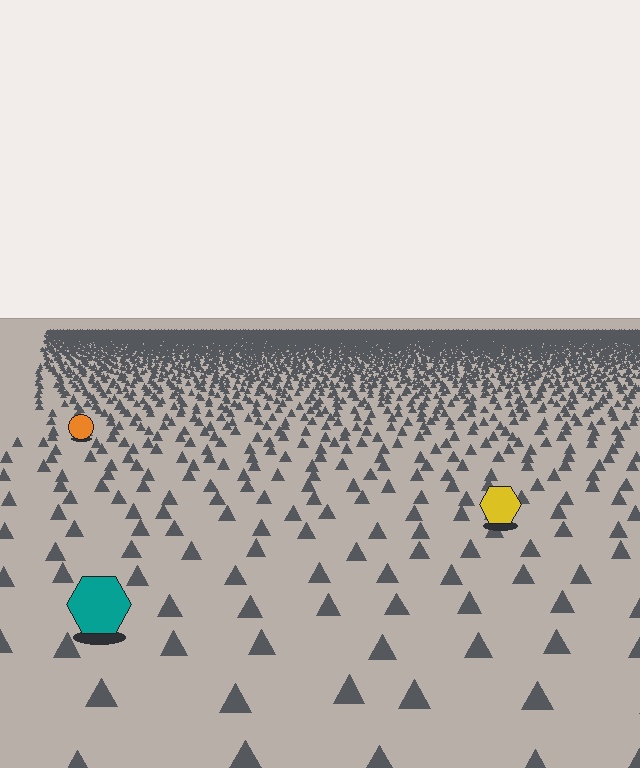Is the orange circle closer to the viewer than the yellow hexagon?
No. The yellow hexagon is closer — you can tell from the texture gradient: the ground texture is coarser near it.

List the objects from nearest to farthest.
From nearest to farthest: the teal hexagon, the yellow hexagon, the orange circle.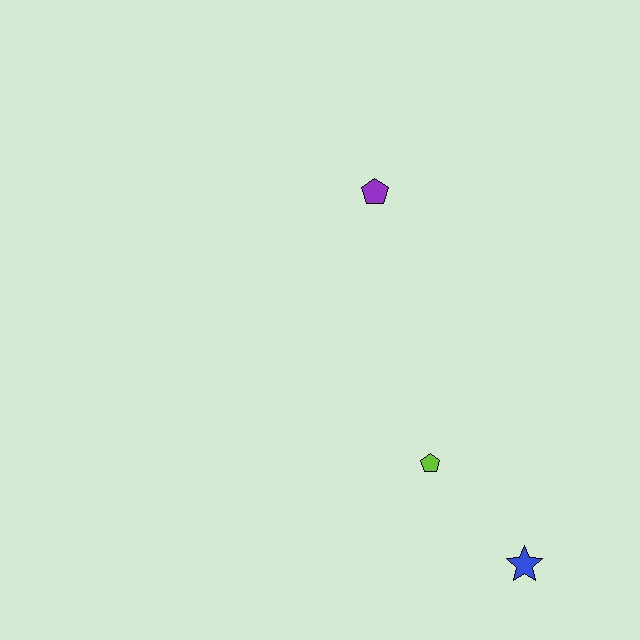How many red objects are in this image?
There are no red objects.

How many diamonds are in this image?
There are no diamonds.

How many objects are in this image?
There are 3 objects.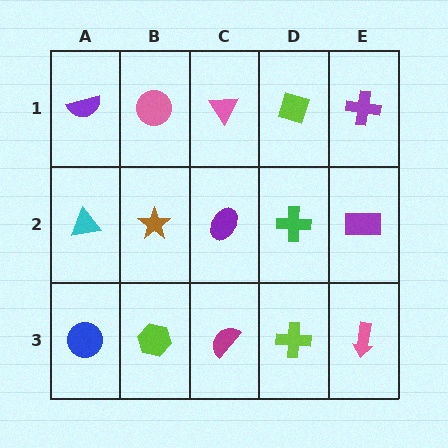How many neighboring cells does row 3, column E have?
2.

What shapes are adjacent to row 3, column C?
A purple ellipse (row 2, column C), a lime hexagon (row 3, column B), a lime cross (row 3, column D).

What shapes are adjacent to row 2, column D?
A lime diamond (row 1, column D), a lime cross (row 3, column D), a purple ellipse (row 2, column C), a purple rectangle (row 2, column E).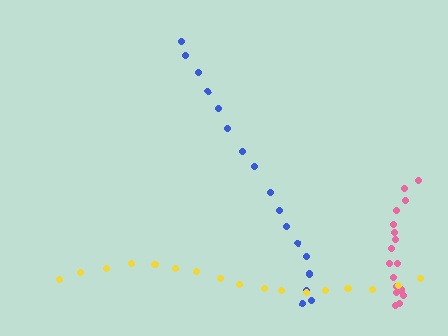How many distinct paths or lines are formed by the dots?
There are 3 distinct paths.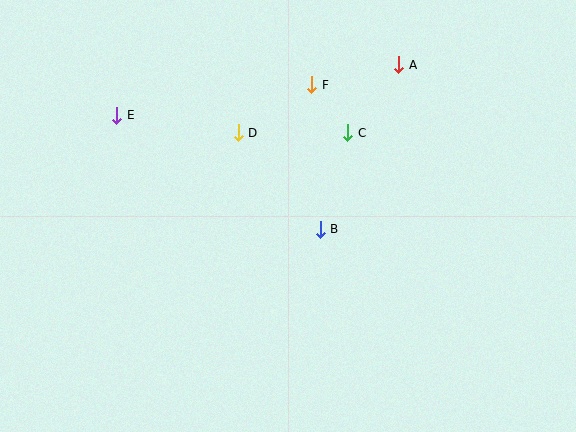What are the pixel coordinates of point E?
Point E is at (117, 115).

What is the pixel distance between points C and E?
The distance between C and E is 232 pixels.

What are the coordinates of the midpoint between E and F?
The midpoint between E and F is at (214, 100).